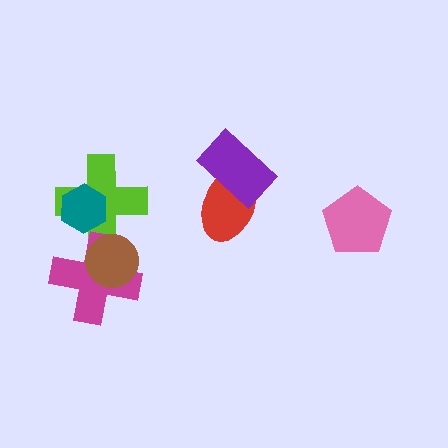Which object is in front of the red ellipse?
The purple rectangle is in front of the red ellipse.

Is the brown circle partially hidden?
No, no other shape covers it.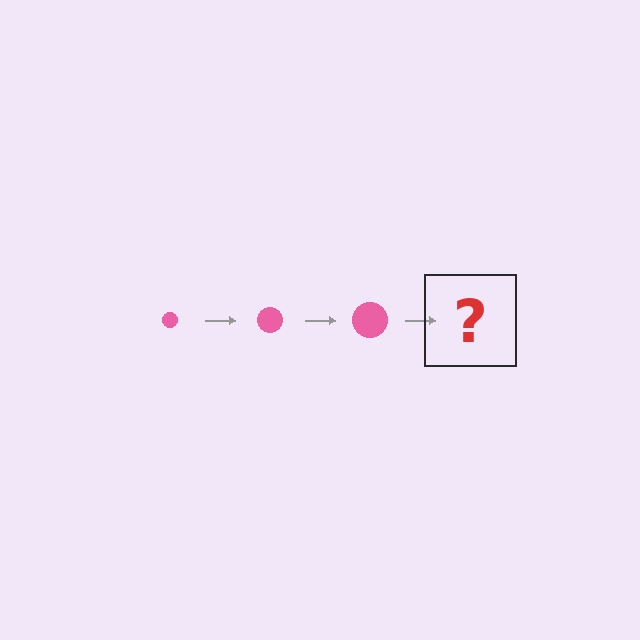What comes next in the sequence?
The next element should be a pink circle, larger than the previous one.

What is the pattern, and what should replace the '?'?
The pattern is that the circle gets progressively larger each step. The '?' should be a pink circle, larger than the previous one.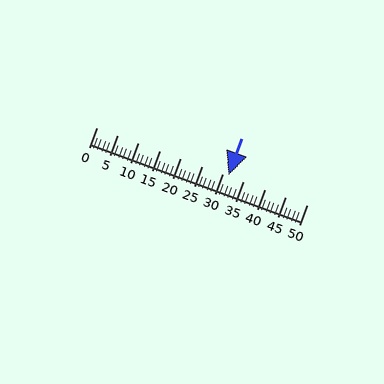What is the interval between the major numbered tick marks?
The major tick marks are spaced 5 units apart.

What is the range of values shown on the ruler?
The ruler shows values from 0 to 50.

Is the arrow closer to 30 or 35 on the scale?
The arrow is closer to 30.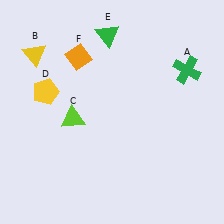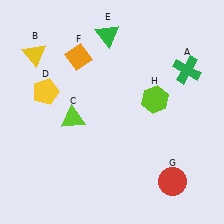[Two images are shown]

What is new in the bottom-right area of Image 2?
A red circle (G) was added in the bottom-right area of Image 2.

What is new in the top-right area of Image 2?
A lime hexagon (H) was added in the top-right area of Image 2.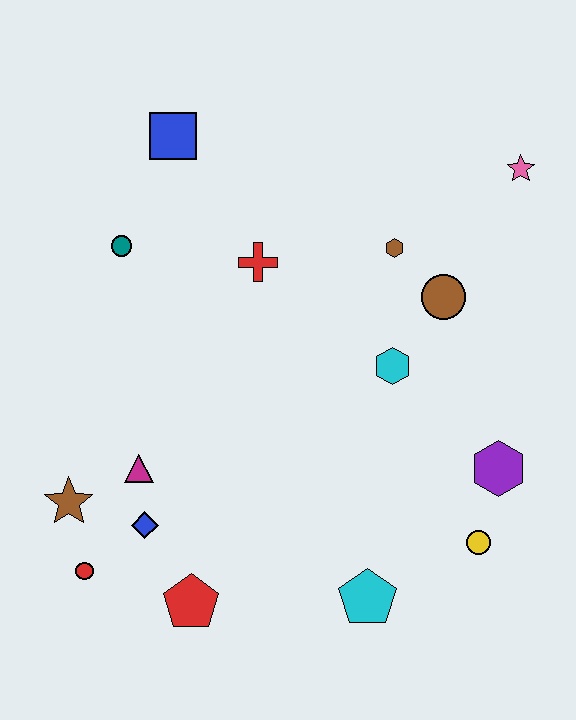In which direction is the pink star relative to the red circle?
The pink star is to the right of the red circle.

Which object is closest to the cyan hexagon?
The brown circle is closest to the cyan hexagon.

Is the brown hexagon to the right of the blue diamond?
Yes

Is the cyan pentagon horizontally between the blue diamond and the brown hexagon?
Yes